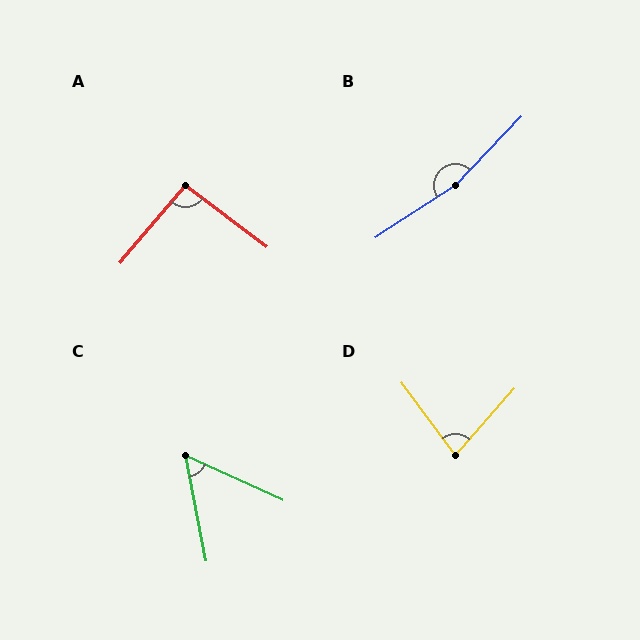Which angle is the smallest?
C, at approximately 55 degrees.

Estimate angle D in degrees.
Approximately 78 degrees.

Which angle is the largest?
B, at approximately 167 degrees.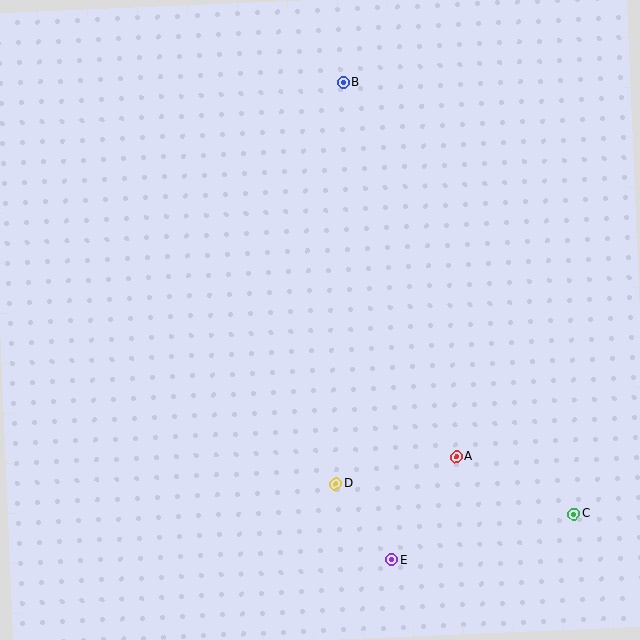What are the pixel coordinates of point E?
Point E is at (392, 560).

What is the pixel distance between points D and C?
The distance between D and C is 241 pixels.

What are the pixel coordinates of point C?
Point C is at (574, 514).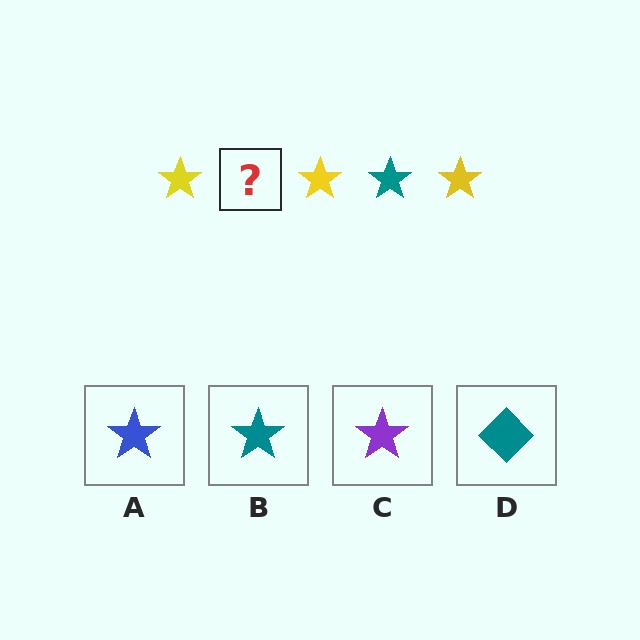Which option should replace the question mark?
Option B.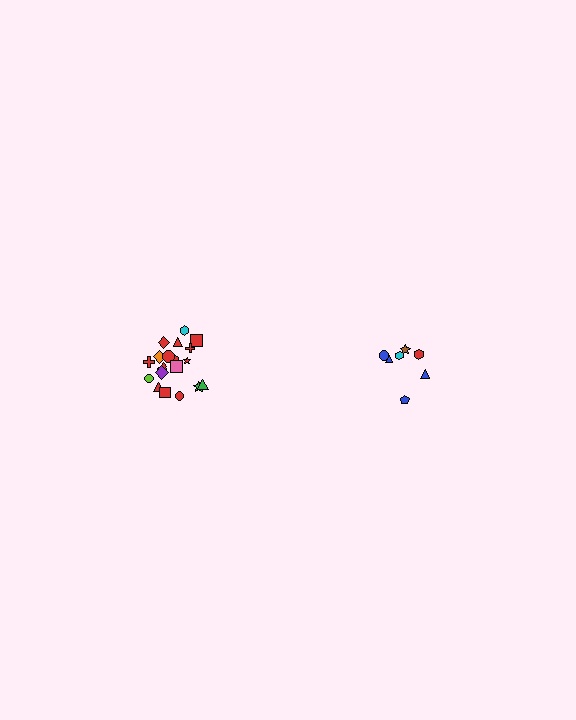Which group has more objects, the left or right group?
The left group.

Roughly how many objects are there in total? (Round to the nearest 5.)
Roughly 30 objects in total.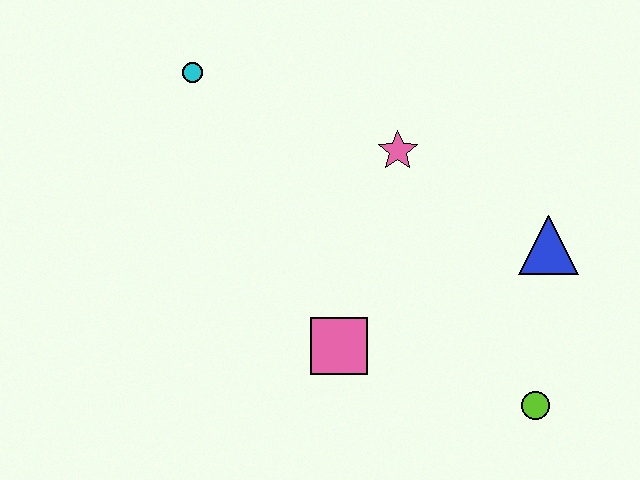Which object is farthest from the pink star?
The lime circle is farthest from the pink star.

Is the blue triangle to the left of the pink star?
No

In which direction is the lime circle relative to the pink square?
The lime circle is to the right of the pink square.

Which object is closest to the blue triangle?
The lime circle is closest to the blue triangle.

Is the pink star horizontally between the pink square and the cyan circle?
No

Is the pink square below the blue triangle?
Yes